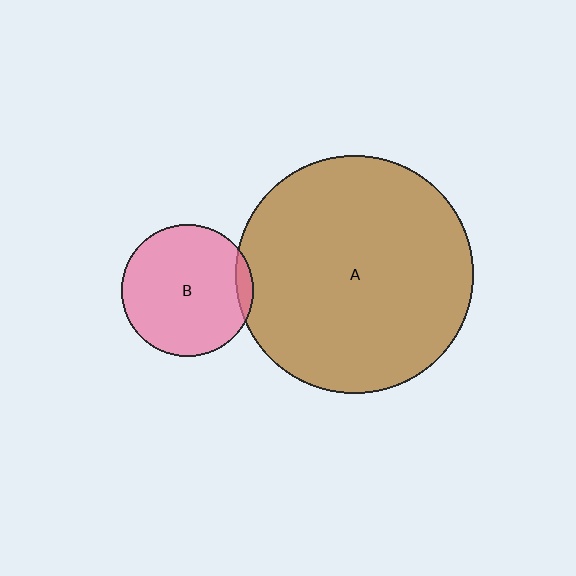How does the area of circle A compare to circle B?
Approximately 3.2 times.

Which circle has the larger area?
Circle A (brown).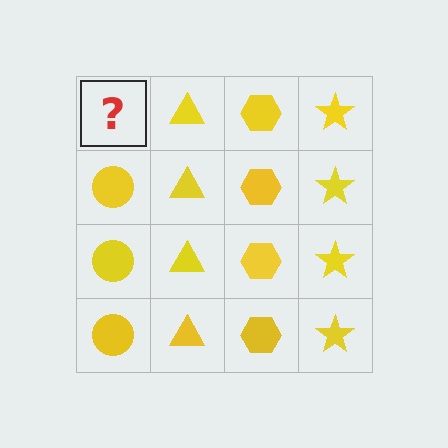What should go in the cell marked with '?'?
The missing cell should contain a yellow circle.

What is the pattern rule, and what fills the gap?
The rule is that each column has a consistent shape. The gap should be filled with a yellow circle.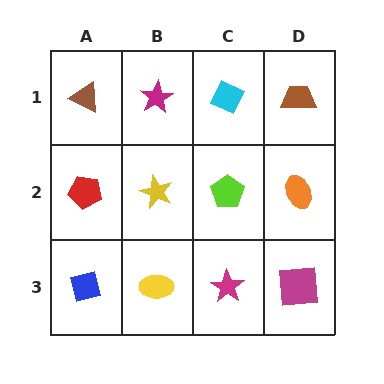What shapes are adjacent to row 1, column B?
A yellow star (row 2, column B), a brown triangle (row 1, column A), a cyan diamond (row 1, column C).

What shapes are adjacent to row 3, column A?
A red pentagon (row 2, column A), a yellow ellipse (row 3, column B).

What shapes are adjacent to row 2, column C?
A cyan diamond (row 1, column C), a magenta star (row 3, column C), a yellow star (row 2, column B), an orange ellipse (row 2, column D).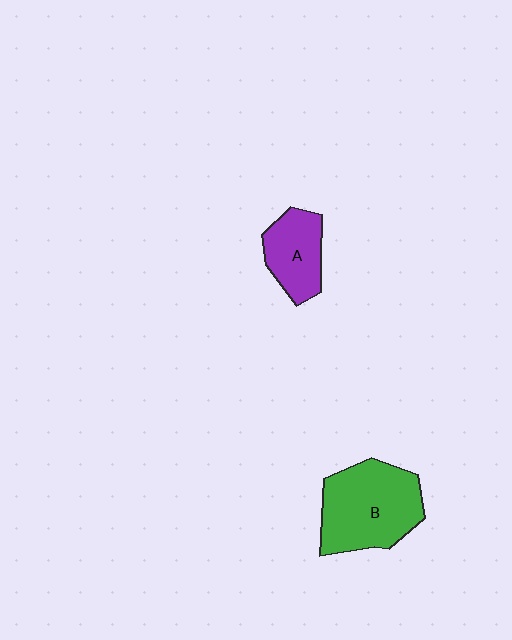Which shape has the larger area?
Shape B (green).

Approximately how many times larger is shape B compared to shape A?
Approximately 1.8 times.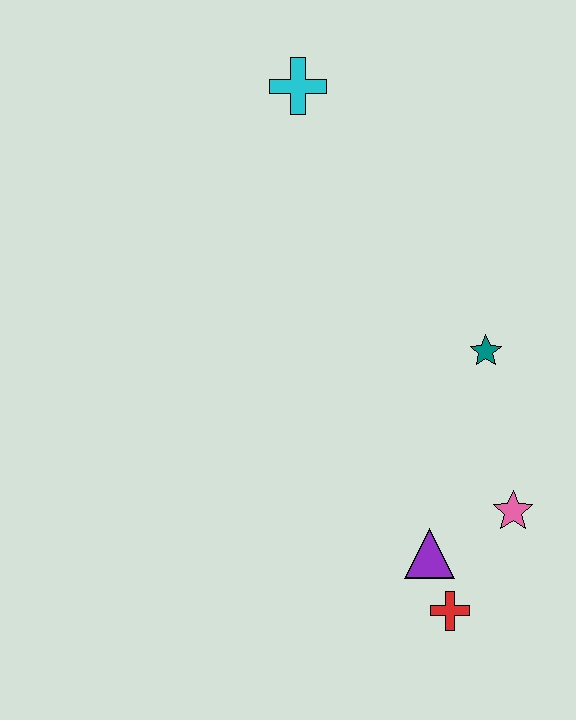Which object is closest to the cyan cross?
The teal star is closest to the cyan cross.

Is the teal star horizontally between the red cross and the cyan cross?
No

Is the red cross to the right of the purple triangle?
Yes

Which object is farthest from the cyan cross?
The red cross is farthest from the cyan cross.